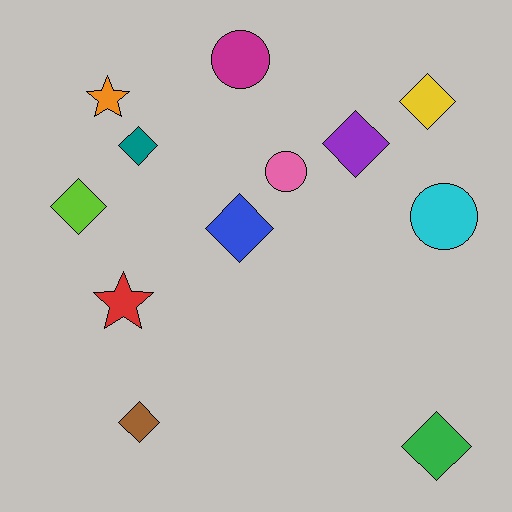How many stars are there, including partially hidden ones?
There are 2 stars.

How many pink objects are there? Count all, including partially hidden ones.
There is 1 pink object.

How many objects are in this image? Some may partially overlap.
There are 12 objects.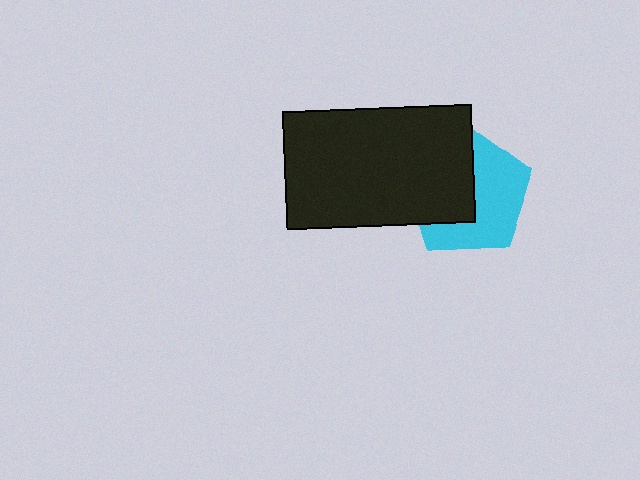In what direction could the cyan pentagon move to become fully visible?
The cyan pentagon could move right. That would shift it out from behind the black rectangle entirely.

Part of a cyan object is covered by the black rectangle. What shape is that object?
It is a pentagon.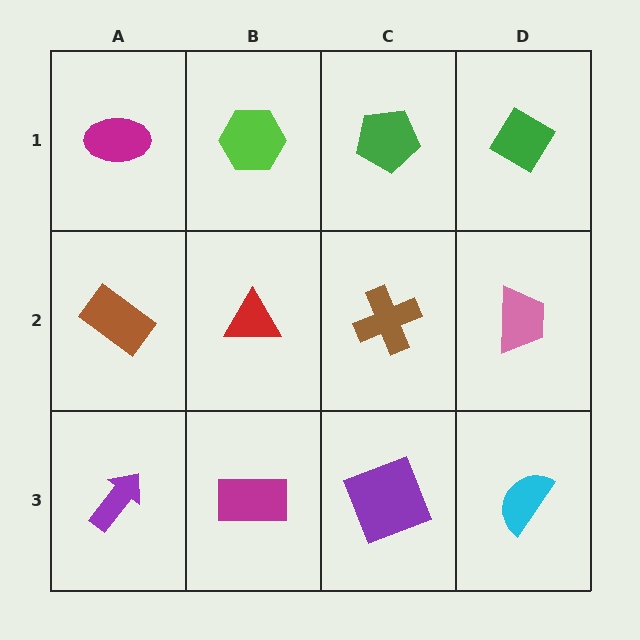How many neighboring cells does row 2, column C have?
4.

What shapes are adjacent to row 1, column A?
A brown rectangle (row 2, column A), a lime hexagon (row 1, column B).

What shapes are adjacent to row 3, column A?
A brown rectangle (row 2, column A), a magenta rectangle (row 3, column B).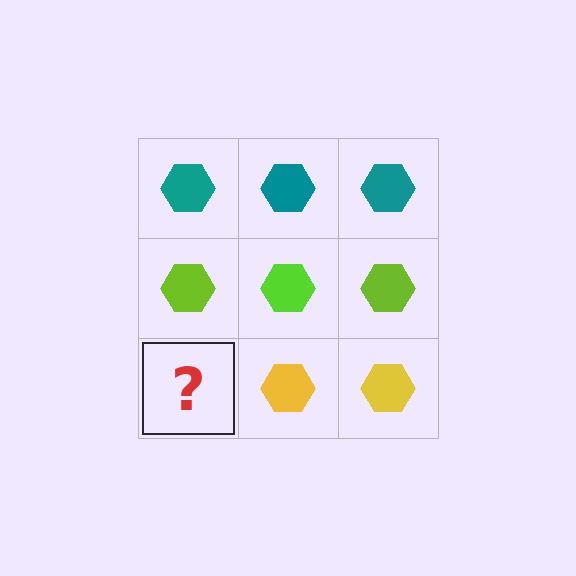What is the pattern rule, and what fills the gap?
The rule is that each row has a consistent color. The gap should be filled with a yellow hexagon.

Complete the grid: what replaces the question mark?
The question mark should be replaced with a yellow hexagon.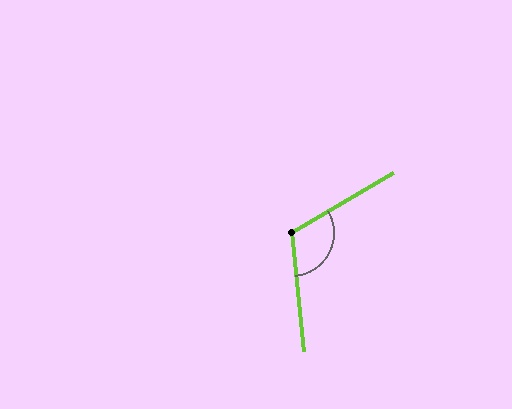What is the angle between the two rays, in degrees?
Approximately 114 degrees.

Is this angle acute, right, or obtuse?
It is obtuse.